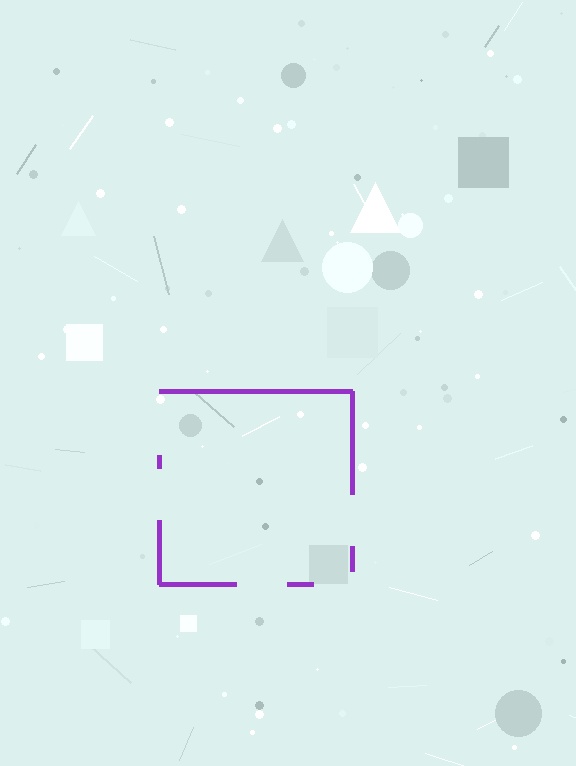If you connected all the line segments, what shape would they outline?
They would outline a square.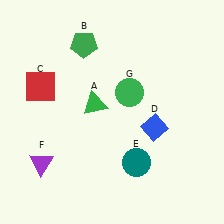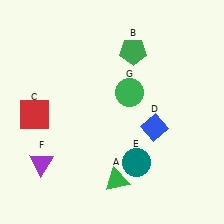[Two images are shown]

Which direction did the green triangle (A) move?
The green triangle (A) moved down.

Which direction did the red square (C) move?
The red square (C) moved down.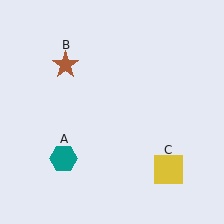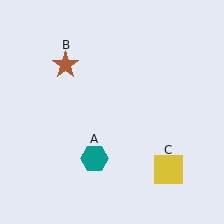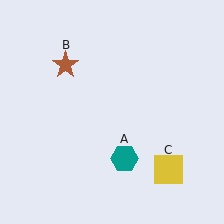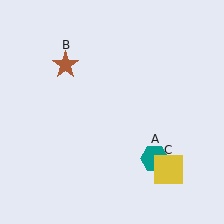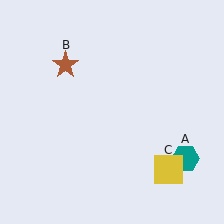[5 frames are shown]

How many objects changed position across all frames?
1 object changed position: teal hexagon (object A).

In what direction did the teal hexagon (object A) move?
The teal hexagon (object A) moved right.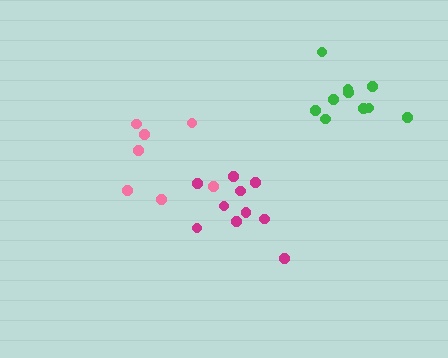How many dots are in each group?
Group 1: 10 dots, Group 2: 7 dots, Group 3: 10 dots (27 total).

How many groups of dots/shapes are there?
There are 3 groups.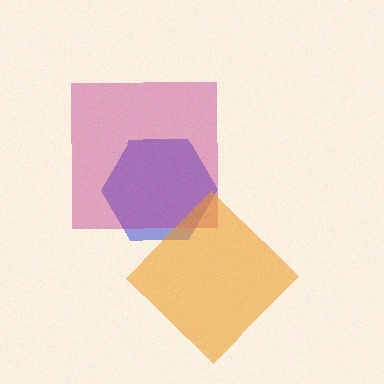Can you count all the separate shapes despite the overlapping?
Yes, there are 3 separate shapes.